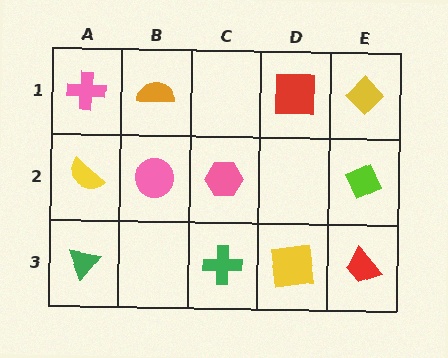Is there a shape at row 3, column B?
No, that cell is empty.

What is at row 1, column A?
A pink cross.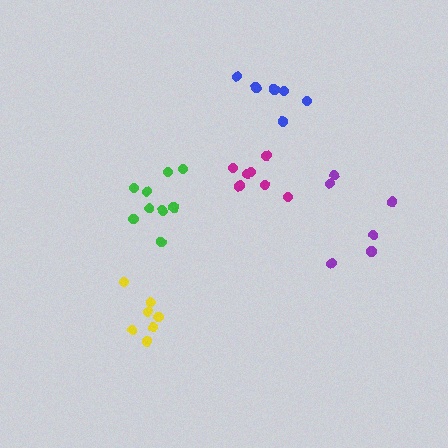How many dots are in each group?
Group 1: 7 dots, Group 2: 9 dots, Group 3: 6 dots, Group 4: 7 dots, Group 5: 6 dots (35 total).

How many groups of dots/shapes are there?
There are 5 groups.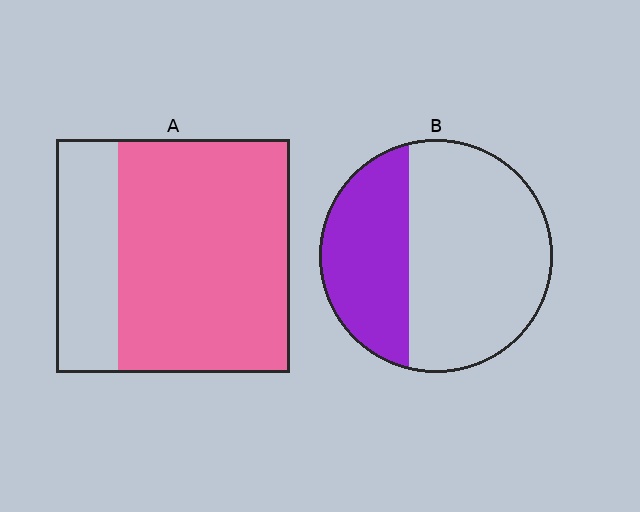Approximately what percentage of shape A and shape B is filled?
A is approximately 75% and B is approximately 35%.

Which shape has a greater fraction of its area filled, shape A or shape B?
Shape A.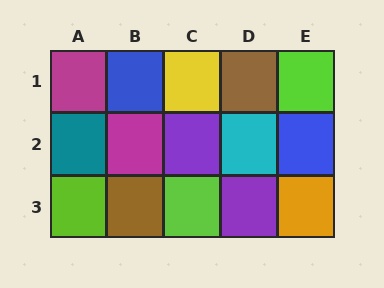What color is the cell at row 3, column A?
Lime.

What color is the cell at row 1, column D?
Brown.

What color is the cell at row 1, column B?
Blue.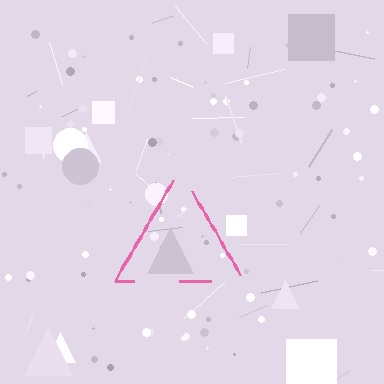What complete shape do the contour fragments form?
The contour fragments form a triangle.